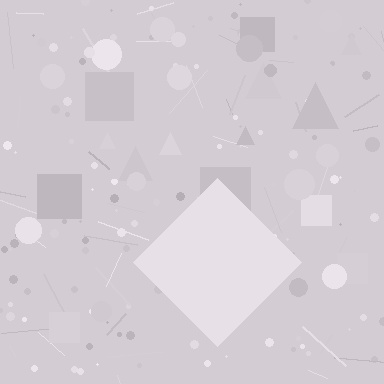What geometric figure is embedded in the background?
A diamond is embedded in the background.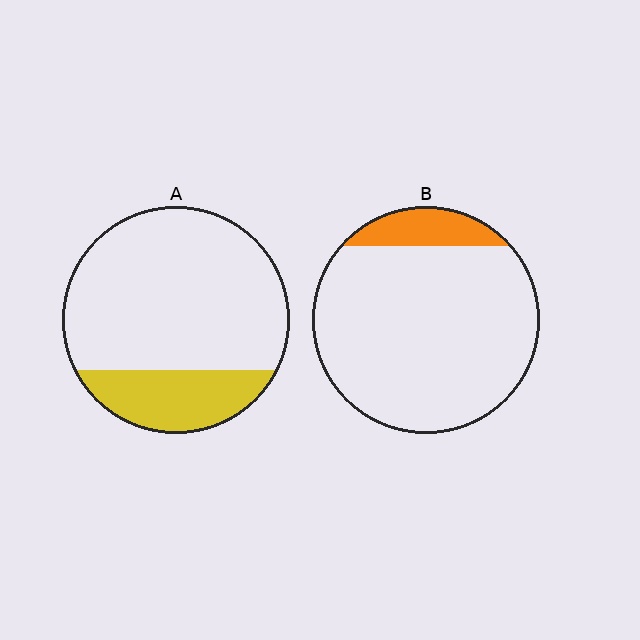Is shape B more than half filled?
No.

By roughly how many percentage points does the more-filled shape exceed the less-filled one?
By roughly 10 percentage points (A over B).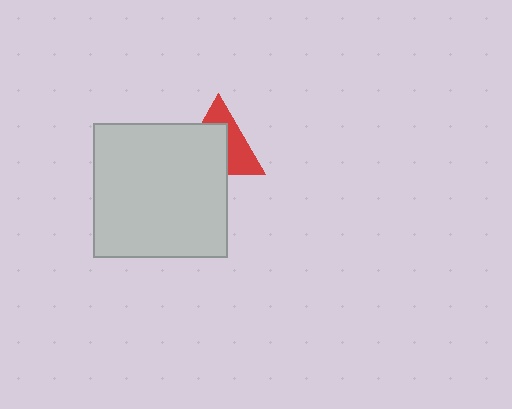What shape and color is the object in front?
The object in front is a light gray square.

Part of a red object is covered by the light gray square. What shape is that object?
It is a triangle.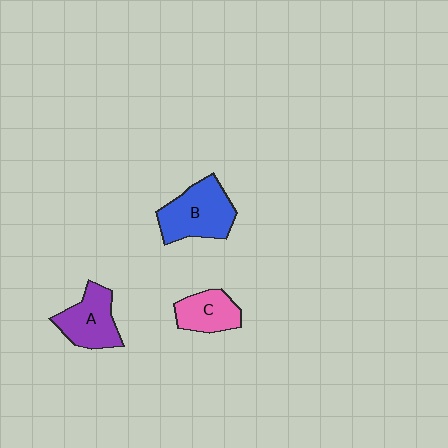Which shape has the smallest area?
Shape C (pink).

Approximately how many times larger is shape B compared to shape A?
Approximately 1.2 times.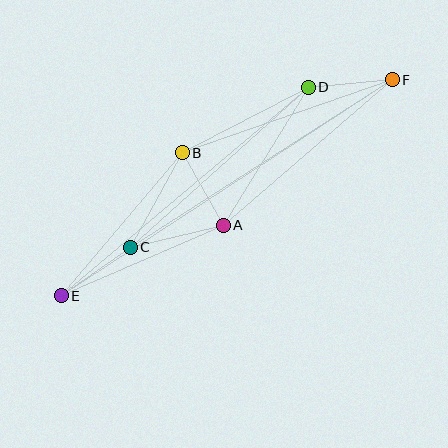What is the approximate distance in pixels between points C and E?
The distance between C and E is approximately 84 pixels.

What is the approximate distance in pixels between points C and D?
The distance between C and D is approximately 239 pixels.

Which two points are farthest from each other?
Points E and F are farthest from each other.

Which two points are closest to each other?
Points A and B are closest to each other.